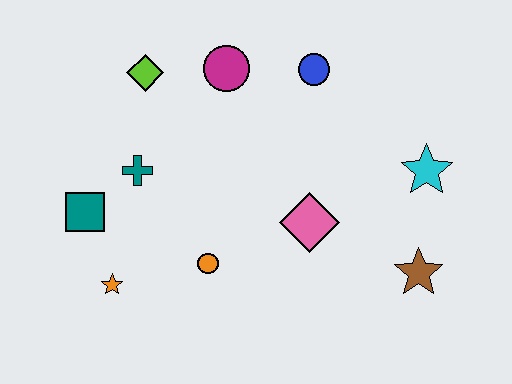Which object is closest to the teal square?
The teal cross is closest to the teal square.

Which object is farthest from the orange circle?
The cyan star is farthest from the orange circle.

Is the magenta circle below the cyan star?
No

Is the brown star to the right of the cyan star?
No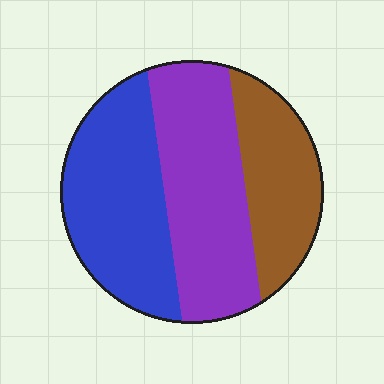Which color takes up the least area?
Brown, at roughly 25%.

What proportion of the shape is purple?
Purple covers about 40% of the shape.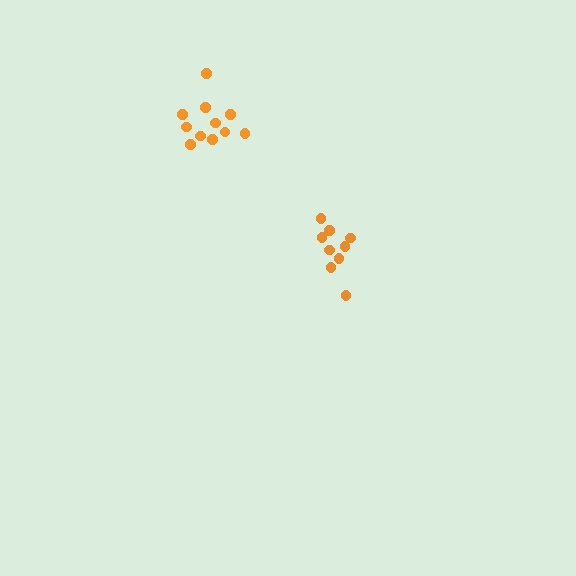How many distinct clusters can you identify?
There are 2 distinct clusters.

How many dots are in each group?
Group 1: 9 dots, Group 2: 11 dots (20 total).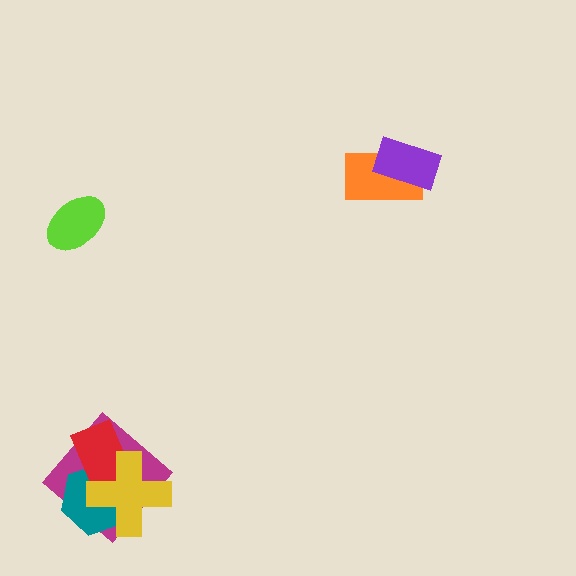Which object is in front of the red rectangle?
The yellow cross is in front of the red rectangle.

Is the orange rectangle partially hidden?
Yes, it is partially covered by another shape.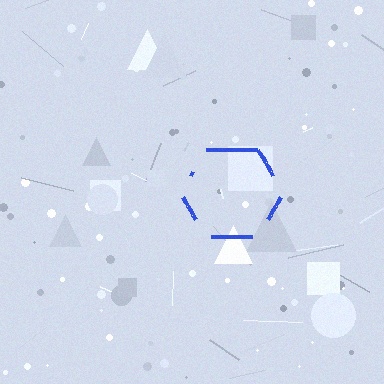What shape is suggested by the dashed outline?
The dashed outline suggests a hexagon.